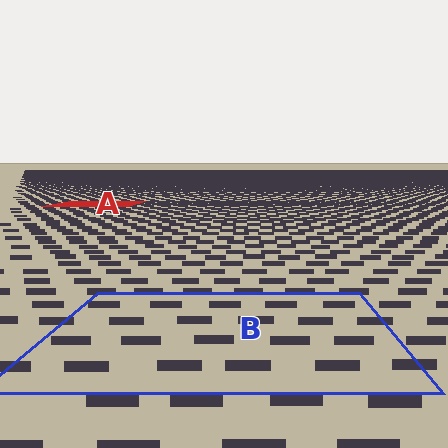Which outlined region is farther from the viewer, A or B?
Region A is farther from the viewer — the texture elements inside it appear smaller and more densely packed.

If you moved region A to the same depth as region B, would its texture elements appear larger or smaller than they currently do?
They would appear larger. At a closer depth, the same texture elements are projected at a bigger on-screen size.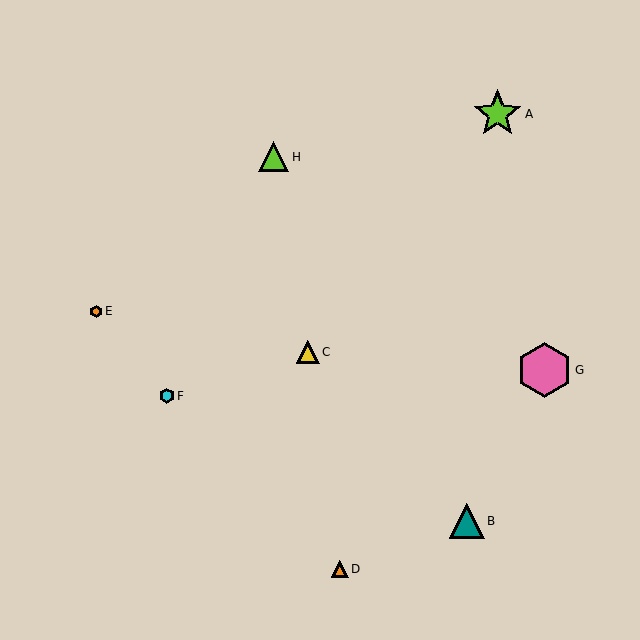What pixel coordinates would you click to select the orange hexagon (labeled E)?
Click at (96, 311) to select the orange hexagon E.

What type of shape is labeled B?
Shape B is a teal triangle.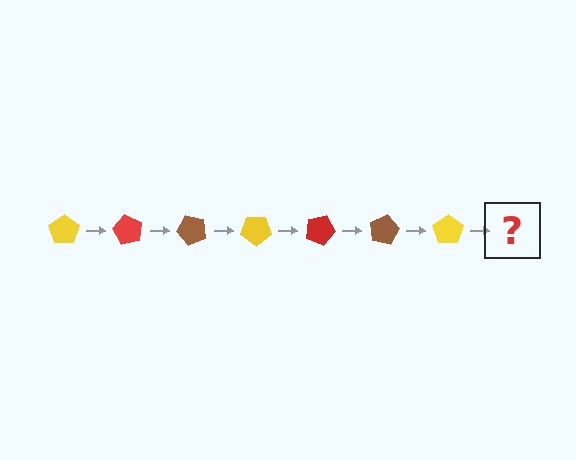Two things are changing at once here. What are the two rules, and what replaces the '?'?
The two rules are that it rotates 60 degrees each step and the color cycles through yellow, red, and brown. The '?' should be a red pentagon, rotated 420 degrees from the start.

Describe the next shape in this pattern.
It should be a red pentagon, rotated 420 degrees from the start.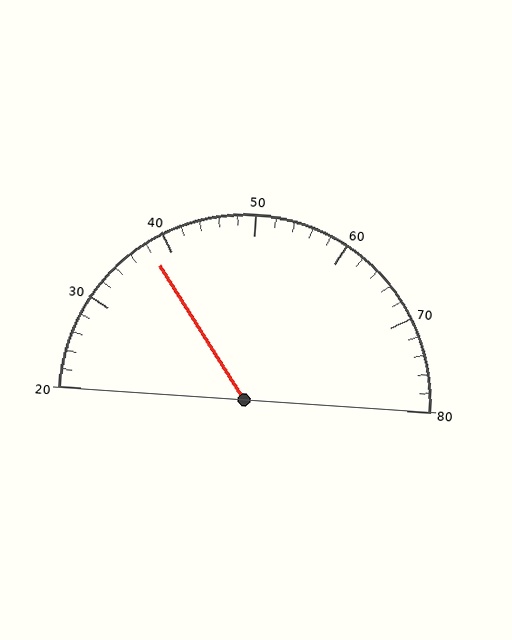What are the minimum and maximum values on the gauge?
The gauge ranges from 20 to 80.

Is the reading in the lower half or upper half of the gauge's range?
The reading is in the lower half of the range (20 to 80).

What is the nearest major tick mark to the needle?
The nearest major tick mark is 40.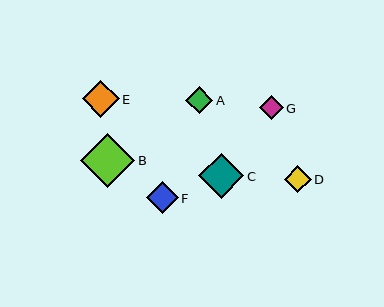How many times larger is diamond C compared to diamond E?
Diamond C is approximately 1.2 times the size of diamond E.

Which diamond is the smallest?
Diamond G is the smallest with a size of approximately 24 pixels.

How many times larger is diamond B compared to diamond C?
Diamond B is approximately 1.2 times the size of diamond C.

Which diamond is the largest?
Diamond B is the largest with a size of approximately 54 pixels.